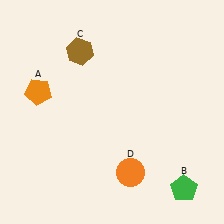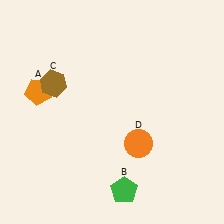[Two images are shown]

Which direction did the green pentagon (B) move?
The green pentagon (B) moved left.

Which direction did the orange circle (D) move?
The orange circle (D) moved up.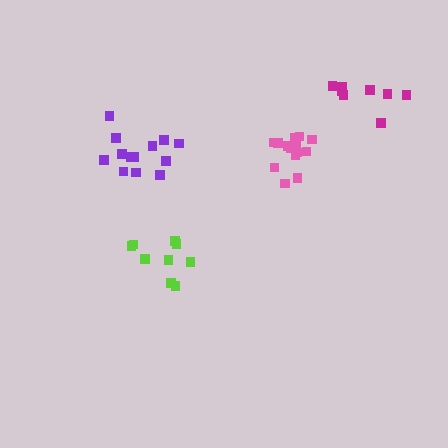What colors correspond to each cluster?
The clusters are colored: lime, pink, purple, magenta.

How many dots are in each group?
Group 1: 9 dots, Group 2: 14 dots, Group 3: 13 dots, Group 4: 8 dots (44 total).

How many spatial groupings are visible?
There are 4 spatial groupings.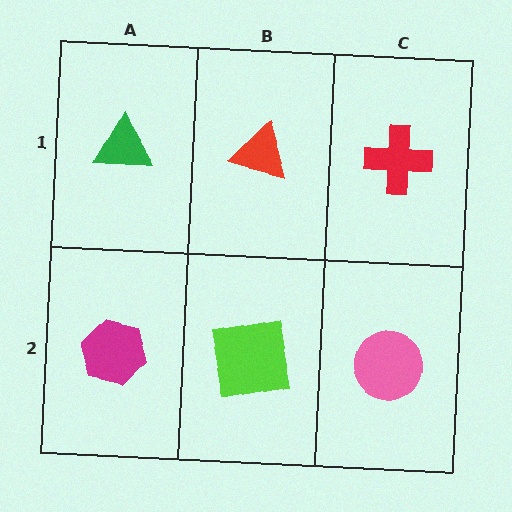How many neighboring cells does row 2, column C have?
2.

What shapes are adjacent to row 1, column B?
A lime square (row 2, column B), a green triangle (row 1, column A), a red cross (row 1, column C).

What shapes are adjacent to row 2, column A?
A green triangle (row 1, column A), a lime square (row 2, column B).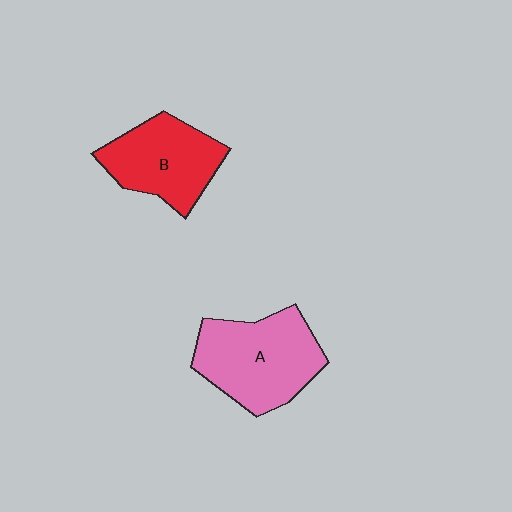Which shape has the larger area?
Shape A (pink).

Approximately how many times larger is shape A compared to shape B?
Approximately 1.2 times.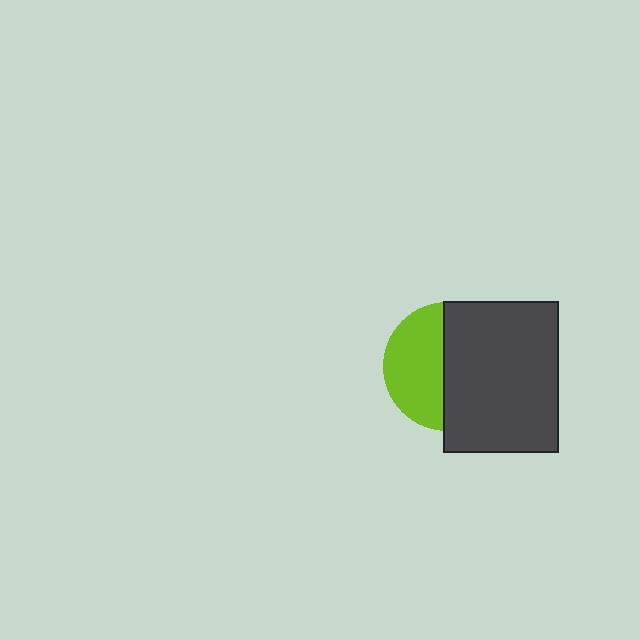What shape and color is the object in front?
The object in front is a dark gray rectangle.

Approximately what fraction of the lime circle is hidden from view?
Roughly 54% of the lime circle is hidden behind the dark gray rectangle.